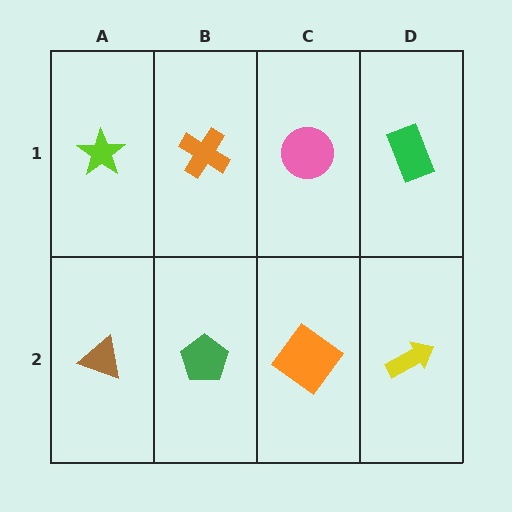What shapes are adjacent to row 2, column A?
A lime star (row 1, column A), a green pentagon (row 2, column B).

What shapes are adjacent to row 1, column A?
A brown triangle (row 2, column A), an orange cross (row 1, column B).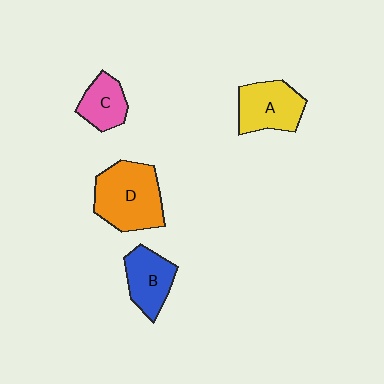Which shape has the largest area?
Shape D (orange).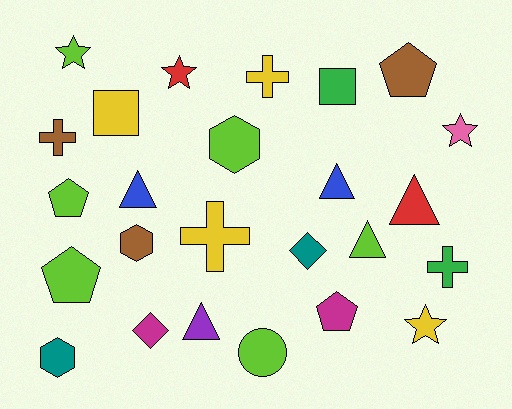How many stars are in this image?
There are 4 stars.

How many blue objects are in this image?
There are 2 blue objects.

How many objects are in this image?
There are 25 objects.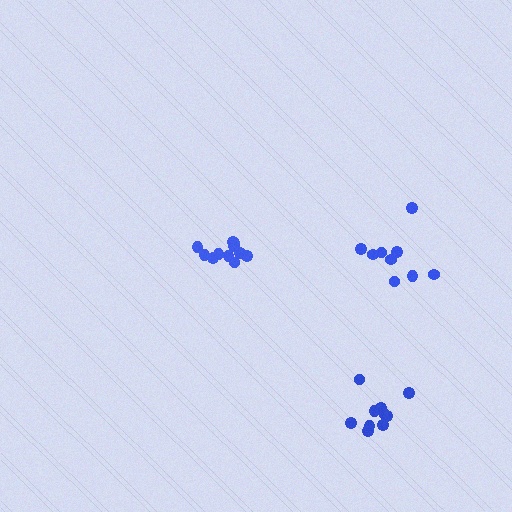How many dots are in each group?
Group 1: 9 dots, Group 2: 11 dots, Group 3: 10 dots (30 total).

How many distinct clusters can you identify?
There are 3 distinct clusters.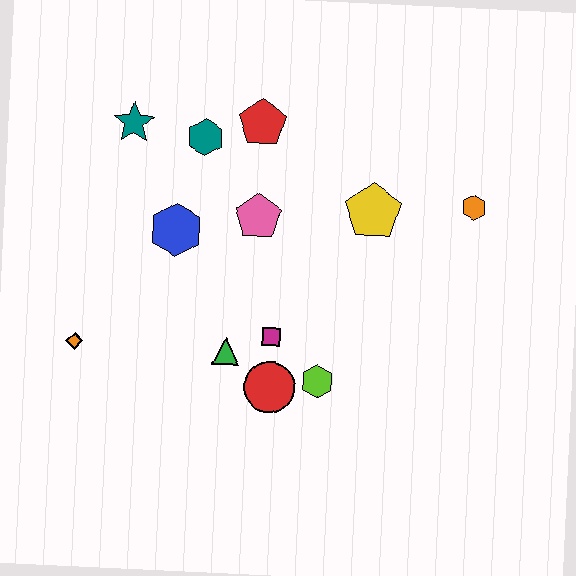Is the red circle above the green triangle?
No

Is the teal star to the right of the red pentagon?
No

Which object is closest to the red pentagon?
The teal hexagon is closest to the red pentagon.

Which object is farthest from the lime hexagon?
The teal star is farthest from the lime hexagon.